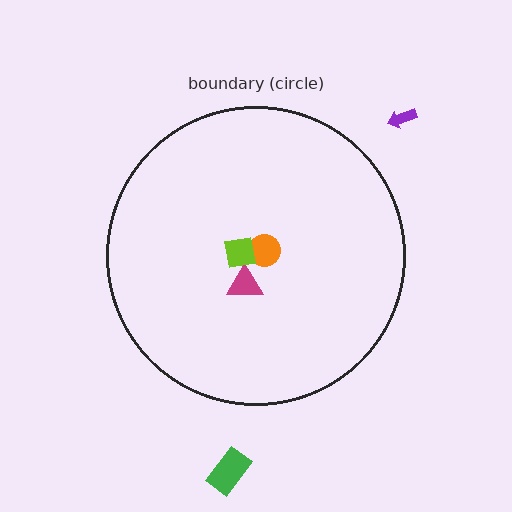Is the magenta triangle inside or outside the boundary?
Inside.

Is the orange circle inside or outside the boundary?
Inside.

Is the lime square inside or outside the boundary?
Inside.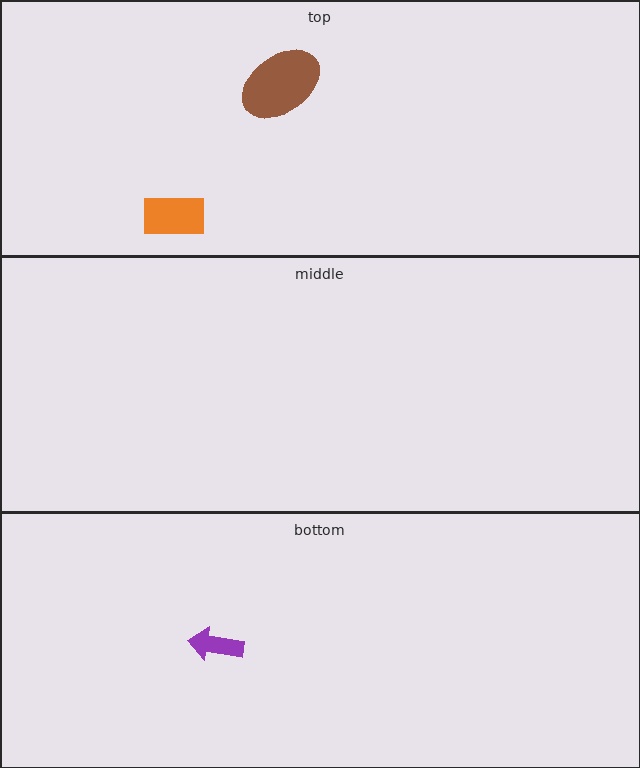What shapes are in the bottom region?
The purple arrow.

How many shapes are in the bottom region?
1.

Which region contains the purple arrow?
The bottom region.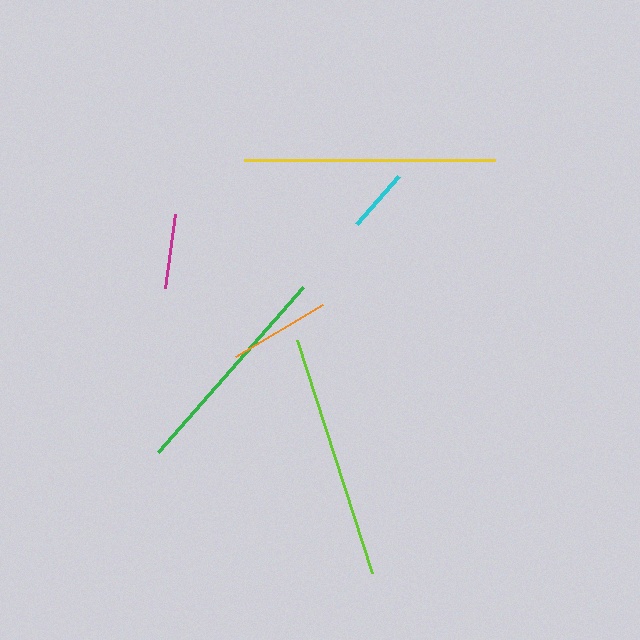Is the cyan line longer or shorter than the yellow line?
The yellow line is longer than the cyan line.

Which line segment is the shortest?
The cyan line is the shortest at approximately 63 pixels.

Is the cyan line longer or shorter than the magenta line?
The magenta line is longer than the cyan line.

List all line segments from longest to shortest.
From longest to shortest: yellow, lime, green, orange, magenta, cyan.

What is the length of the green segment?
The green segment is approximately 220 pixels long.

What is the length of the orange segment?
The orange segment is approximately 101 pixels long.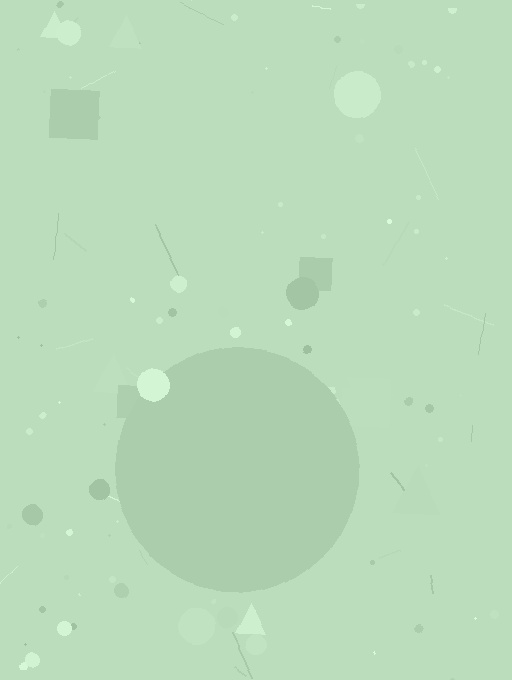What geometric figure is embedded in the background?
A circle is embedded in the background.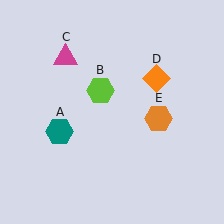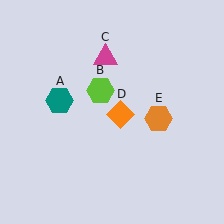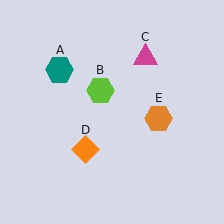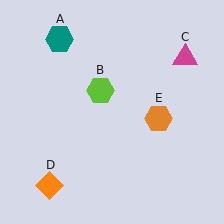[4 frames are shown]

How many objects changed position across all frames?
3 objects changed position: teal hexagon (object A), magenta triangle (object C), orange diamond (object D).